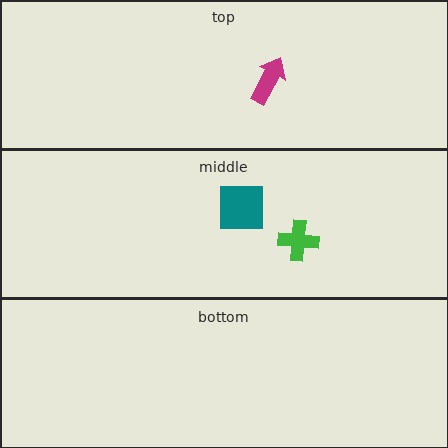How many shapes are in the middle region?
2.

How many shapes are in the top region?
1.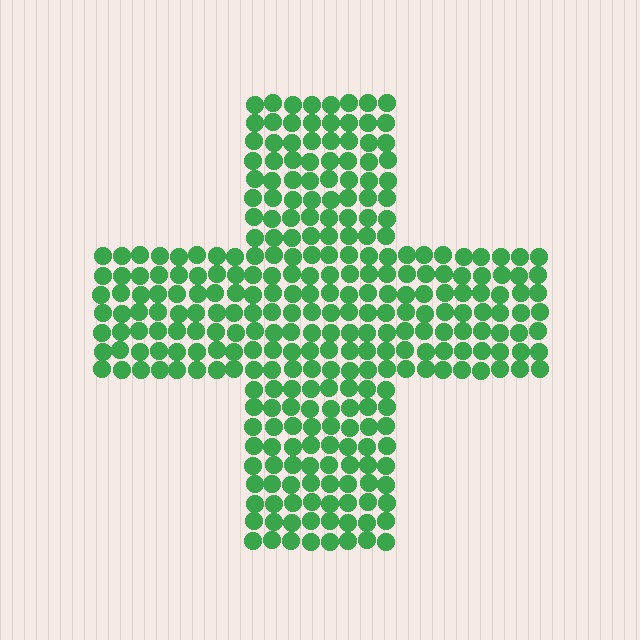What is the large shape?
The large shape is a cross.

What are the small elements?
The small elements are circles.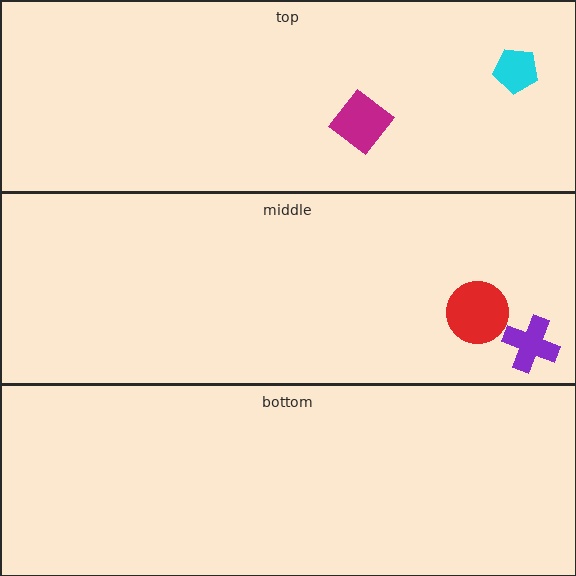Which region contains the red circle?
The middle region.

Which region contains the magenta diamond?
The top region.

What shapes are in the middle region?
The purple cross, the red circle.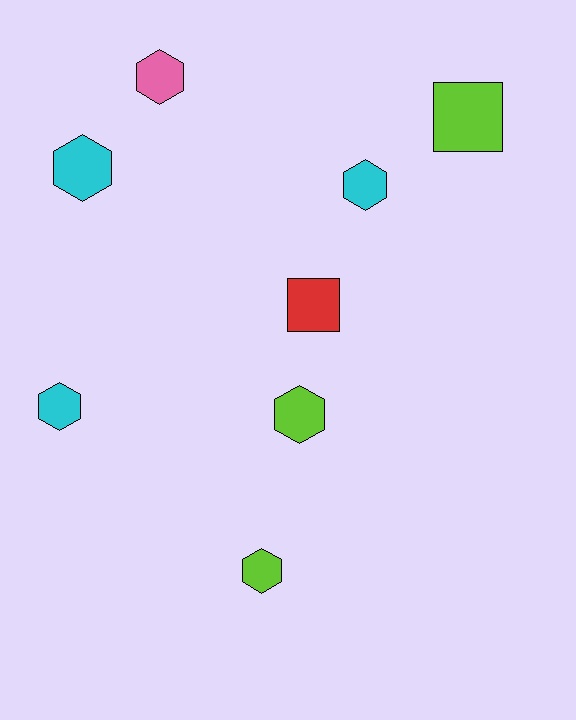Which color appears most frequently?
Cyan, with 3 objects.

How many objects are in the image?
There are 8 objects.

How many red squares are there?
There is 1 red square.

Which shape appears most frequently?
Hexagon, with 6 objects.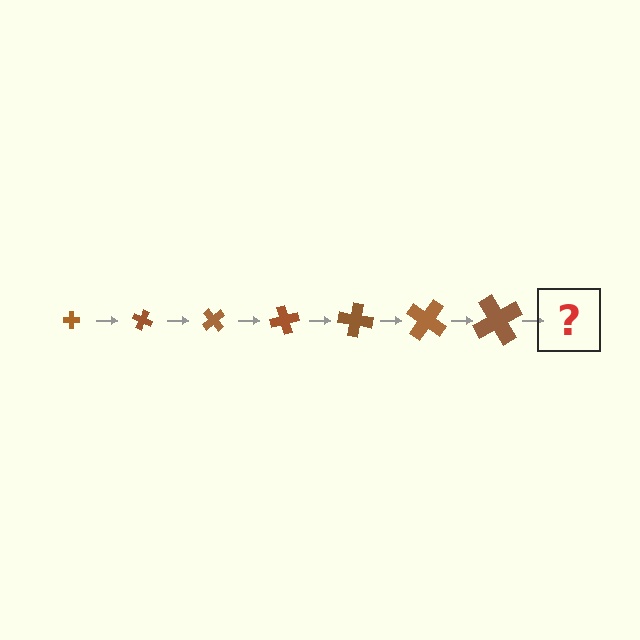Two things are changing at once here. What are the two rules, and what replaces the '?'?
The two rules are that the cross grows larger each step and it rotates 25 degrees each step. The '?' should be a cross, larger than the previous one and rotated 175 degrees from the start.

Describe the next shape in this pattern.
It should be a cross, larger than the previous one and rotated 175 degrees from the start.